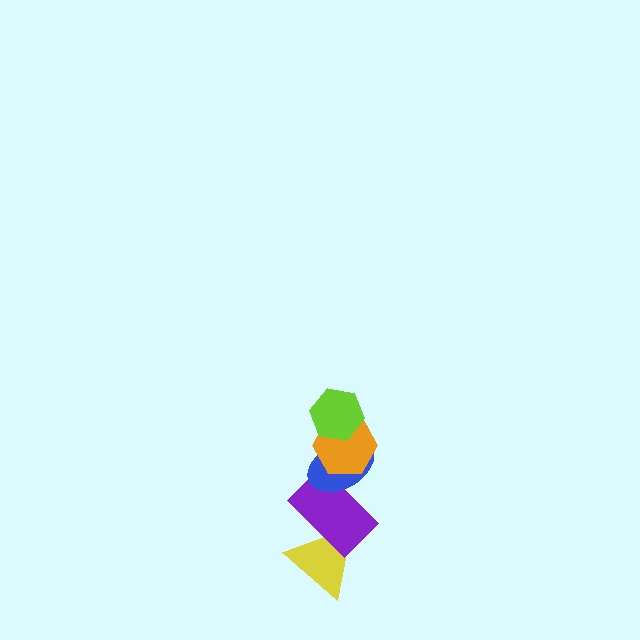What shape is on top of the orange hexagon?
The lime hexagon is on top of the orange hexagon.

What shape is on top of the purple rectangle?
The blue ellipse is on top of the purple rectangle.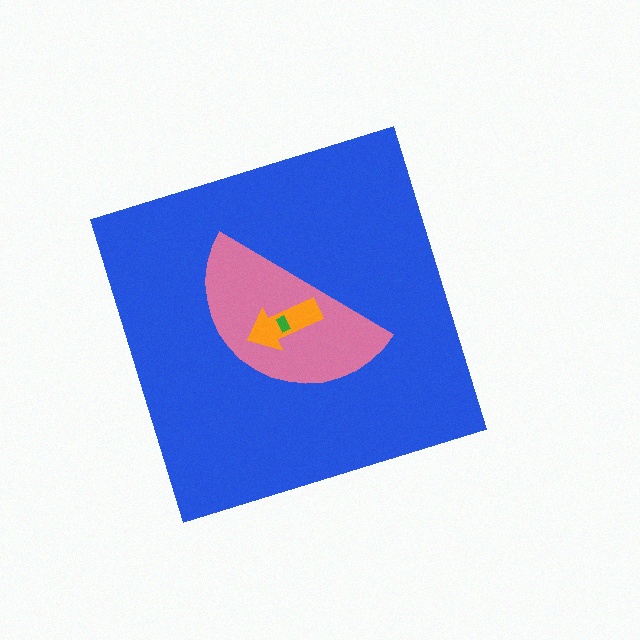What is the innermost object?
The green rectangle.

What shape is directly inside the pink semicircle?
The orange arrow.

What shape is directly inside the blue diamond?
The pink semicircle.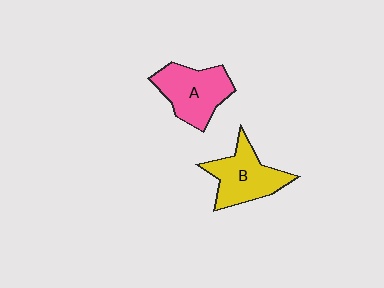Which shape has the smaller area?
Shape B (yellow).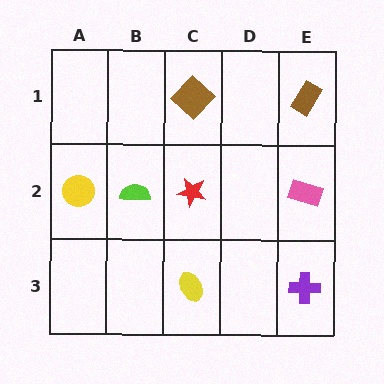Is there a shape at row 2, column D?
No, that cell is empty.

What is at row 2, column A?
A yellow circle.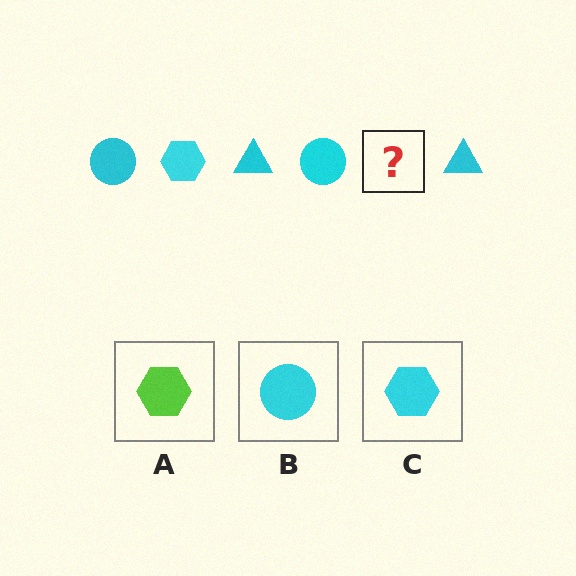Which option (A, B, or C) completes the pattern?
C.